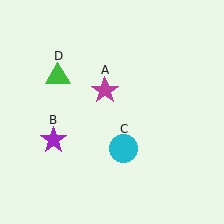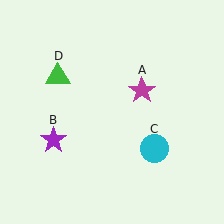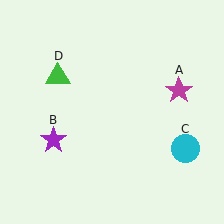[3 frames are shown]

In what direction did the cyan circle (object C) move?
The cyan circle (object C) moved right.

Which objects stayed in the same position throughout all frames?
Purple star (object B) and green triangle (object D) remained stationary.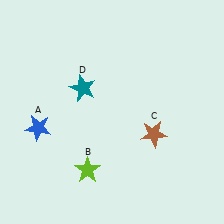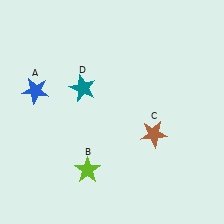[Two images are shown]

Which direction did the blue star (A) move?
The blue star (A) moved up.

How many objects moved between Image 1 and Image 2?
1 object moved between the two images.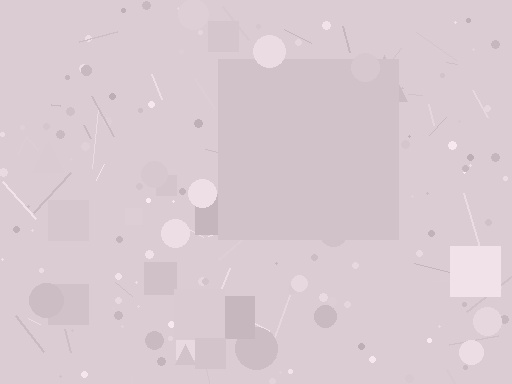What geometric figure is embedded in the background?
A square is embedded in the background.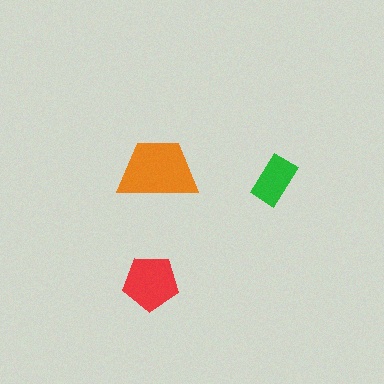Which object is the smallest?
The green rectangle.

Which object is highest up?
The orange trapezoid is topmost.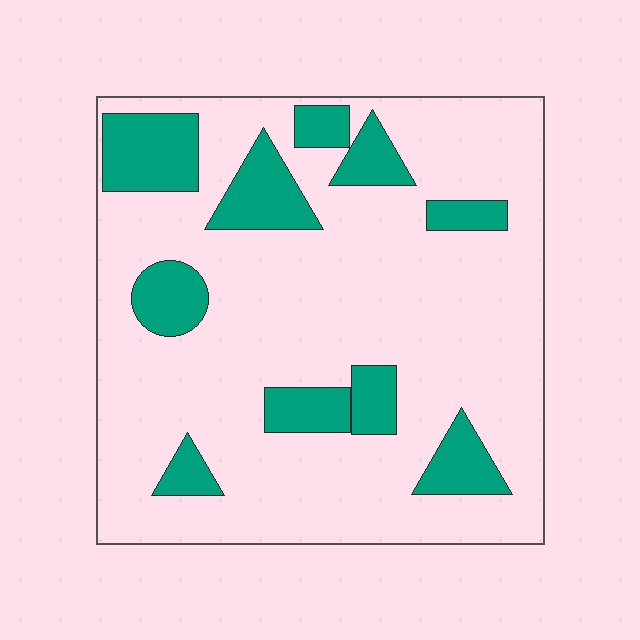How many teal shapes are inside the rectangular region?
10.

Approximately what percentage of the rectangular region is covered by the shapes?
Approximately 20%.